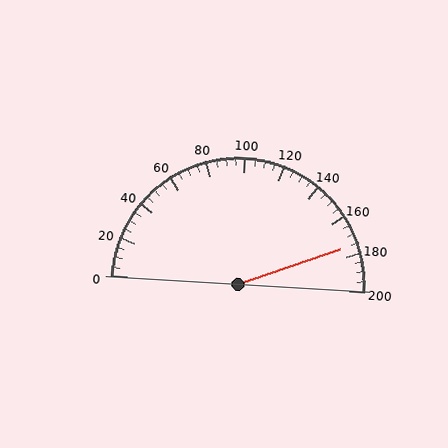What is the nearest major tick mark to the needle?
The nearest major tick mark is 180.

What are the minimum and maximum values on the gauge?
The gauge ranges from 0 to 200.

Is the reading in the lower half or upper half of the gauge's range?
The reading is in the upper half of the range (0 to 200).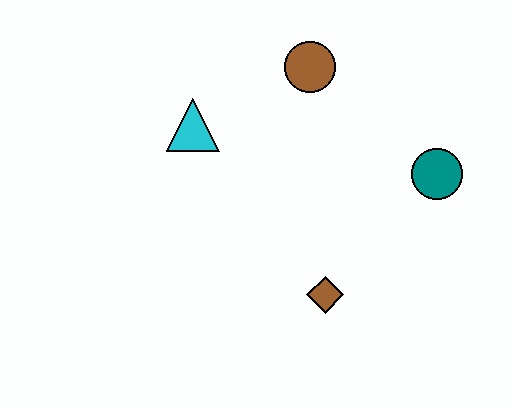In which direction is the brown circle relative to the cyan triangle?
The brown circle is to the right of the cyan triangle.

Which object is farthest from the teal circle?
The cyan triangle is farthest from the teal circle.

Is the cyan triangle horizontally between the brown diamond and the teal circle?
No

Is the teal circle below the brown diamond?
No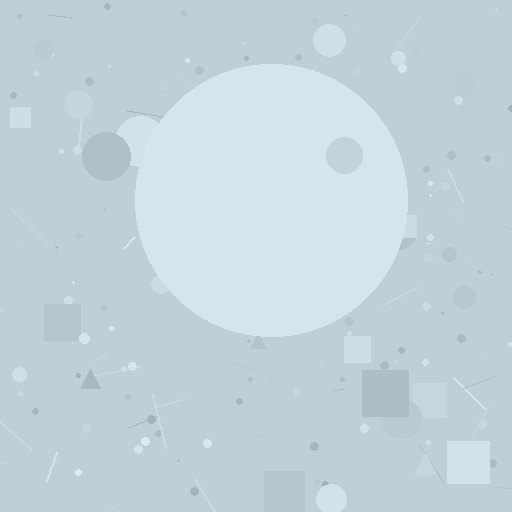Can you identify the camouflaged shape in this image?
The camouflaged shape is a circle.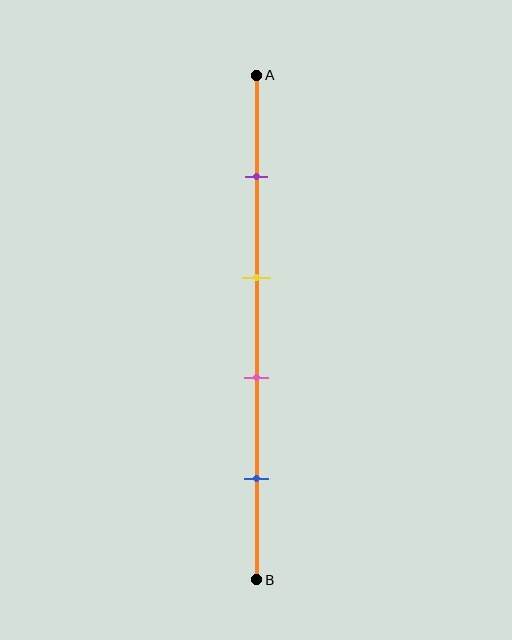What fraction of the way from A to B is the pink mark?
The pink mark is approximately 60% (0.6) of the way from A to B.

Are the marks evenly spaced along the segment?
Yes, the marks are approximately evenly spaced.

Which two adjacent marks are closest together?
The yellow and pink marks are the closest adjacent pair.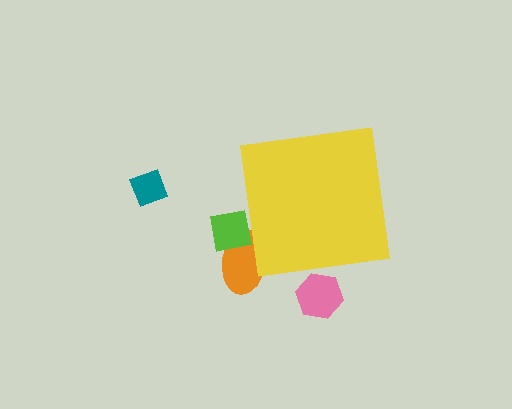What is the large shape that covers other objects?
A yellow square.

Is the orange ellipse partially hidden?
Yes, the orange ellipse is partially hidden behind the yellow square.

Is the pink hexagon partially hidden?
Yes, the pink hexagon is partially hidden behind the yellow square.